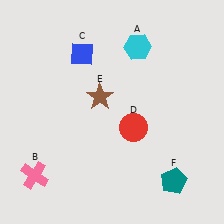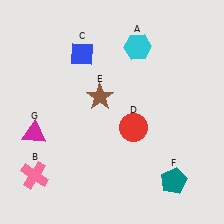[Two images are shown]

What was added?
A magenta triangle (G) was added in Image 2.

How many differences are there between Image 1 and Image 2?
There is 1 difference between the two images.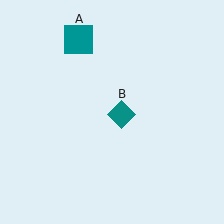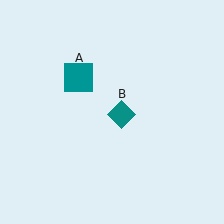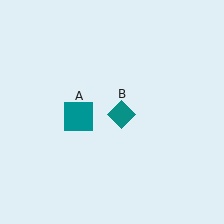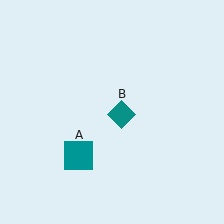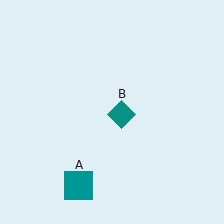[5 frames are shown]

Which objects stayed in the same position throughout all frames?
Teal diamond (object B) remained stationary.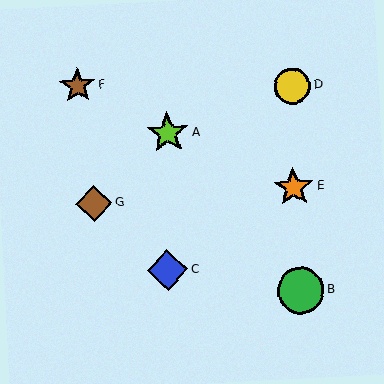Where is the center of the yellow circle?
The center of the yellow circle is at (292, 86).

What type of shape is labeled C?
Shape C is a blue diamond.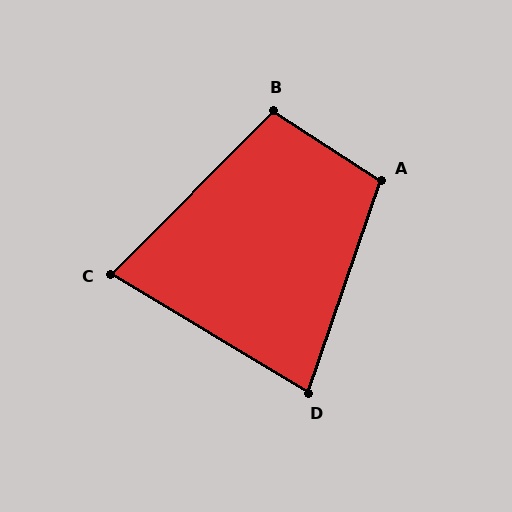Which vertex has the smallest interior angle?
C, at approximately 76 degrees.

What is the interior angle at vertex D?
Approximately 78 degrees (acute).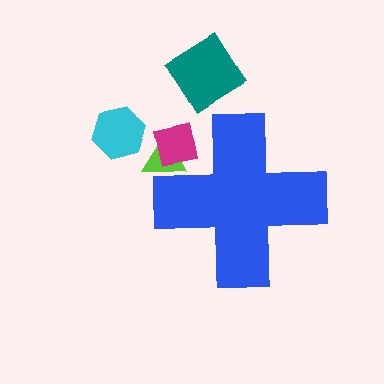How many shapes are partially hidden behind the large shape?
2 shapes are partially hidden.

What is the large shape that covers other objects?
A blue cross.